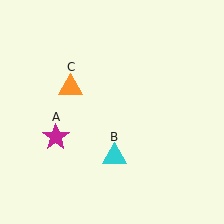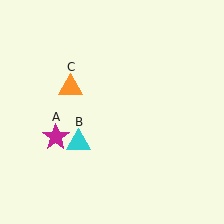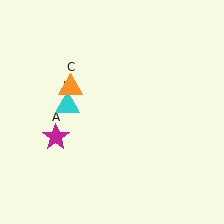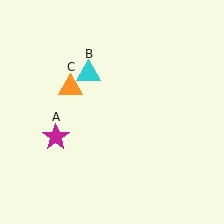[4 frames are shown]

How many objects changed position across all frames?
1 object changed position: cyan triangle (object B).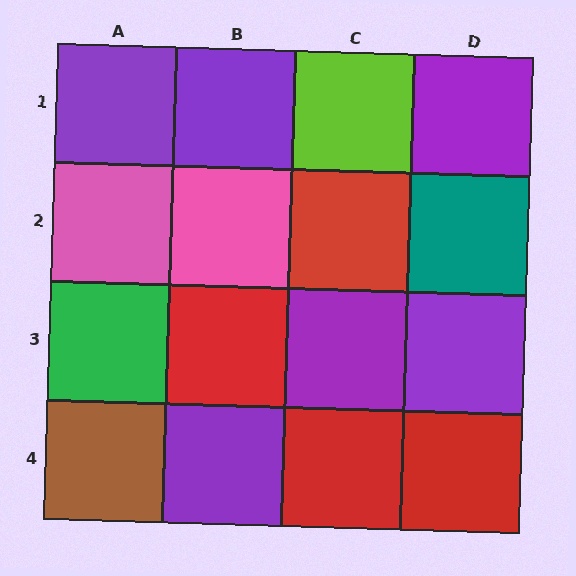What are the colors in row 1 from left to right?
Purple, purple, lime, purple.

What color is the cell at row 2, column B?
Pink.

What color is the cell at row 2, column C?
Red.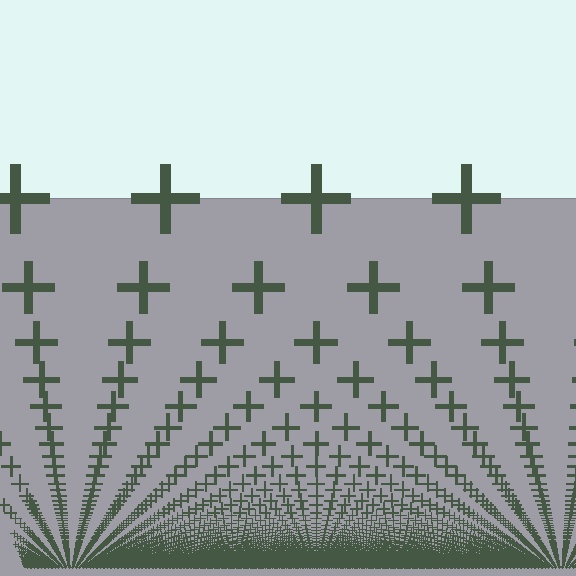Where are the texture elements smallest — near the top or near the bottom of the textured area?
Near the bottom.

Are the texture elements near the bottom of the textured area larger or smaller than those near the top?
Smaller. The gradient is inverted — elements near the bottom are smaller and denser.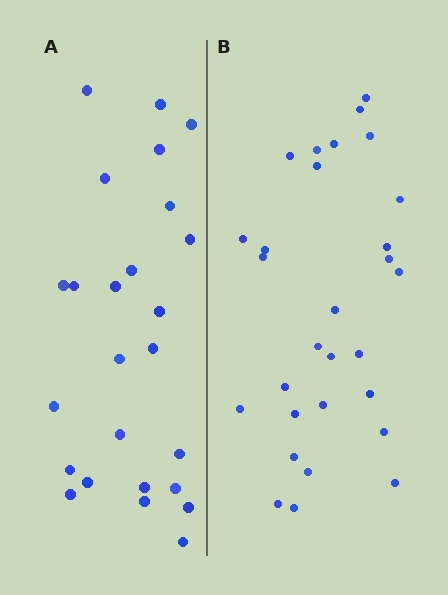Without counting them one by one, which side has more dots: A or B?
Region B (the right region) has more dots.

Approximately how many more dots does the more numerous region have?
Region B has about 4 more dots than region A.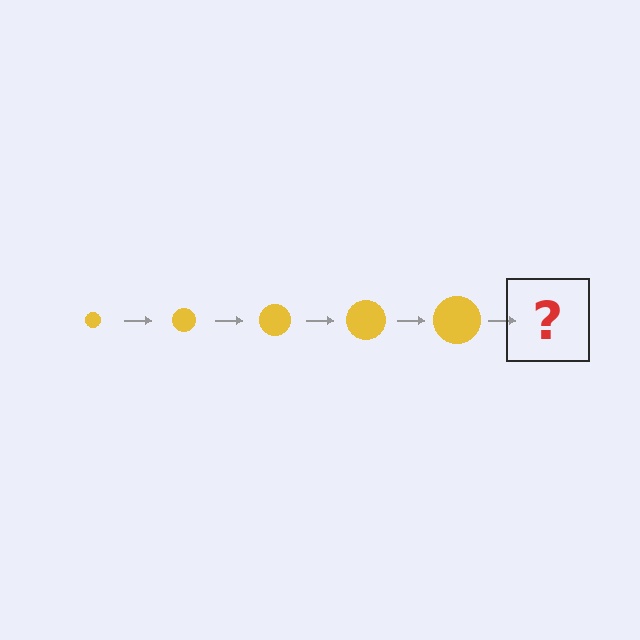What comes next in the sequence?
The next element should be a yellow circle, larger than the previous one.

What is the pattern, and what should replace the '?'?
The pattern is that the circle gets progressively larger each step. The '?' should be a yellow circle, larger than the previous one.